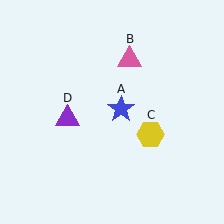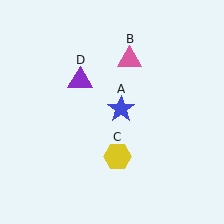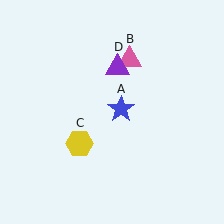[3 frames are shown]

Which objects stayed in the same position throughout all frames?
Blue star (object A) and pink triangle (object B) remained stationary.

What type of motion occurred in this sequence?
The yellow hexagon (object C), purple triangle (object D) rotated clockwise around the center of the scene.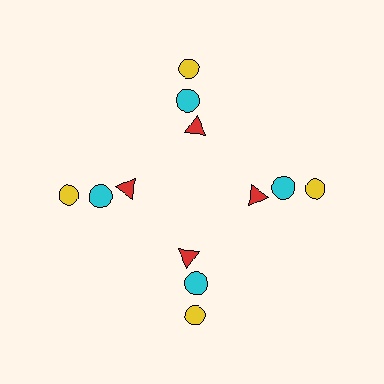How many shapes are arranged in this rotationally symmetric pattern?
There are 12 shapes, arranged in 4 groups of 3.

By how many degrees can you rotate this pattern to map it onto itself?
The pattern maps onto itself every 90 degrees of rotation.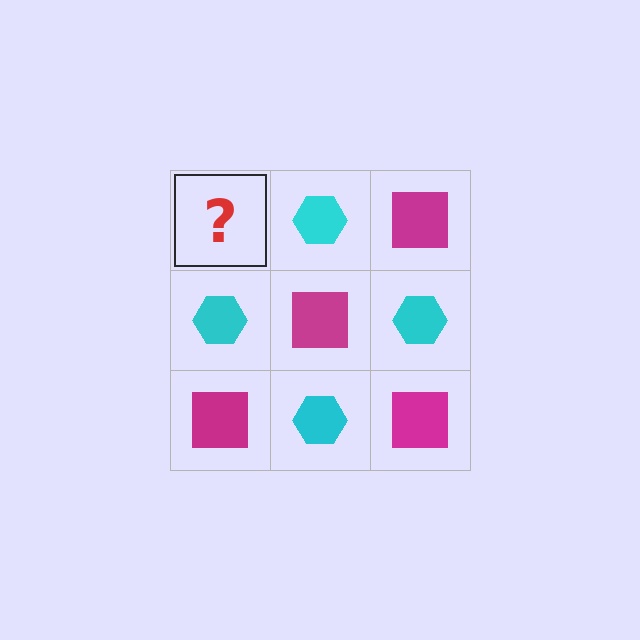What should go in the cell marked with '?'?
The missing cell should contain a magenta square.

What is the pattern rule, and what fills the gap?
The rule is that it alternates magenta square and cyan hexagon in a checkerboard pattern. The gap should be filled with a magenta square.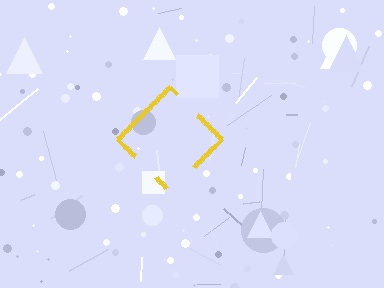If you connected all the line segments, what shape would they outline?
They would outline a diamond.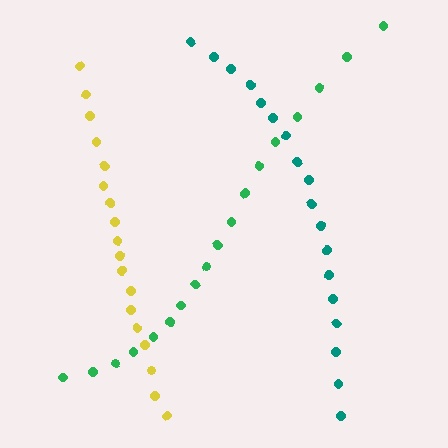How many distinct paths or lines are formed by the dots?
There are 3 distinct paths.